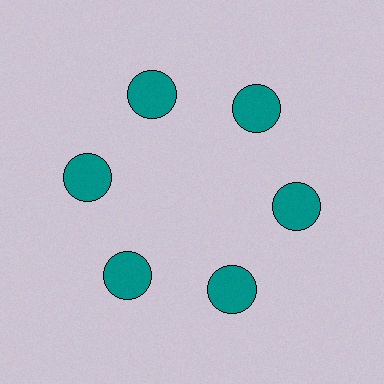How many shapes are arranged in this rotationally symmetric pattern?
There are 6 shapes, arranged in 6 groups of 1.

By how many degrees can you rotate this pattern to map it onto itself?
The pattern maps onto itself every 60 degrees of rotation.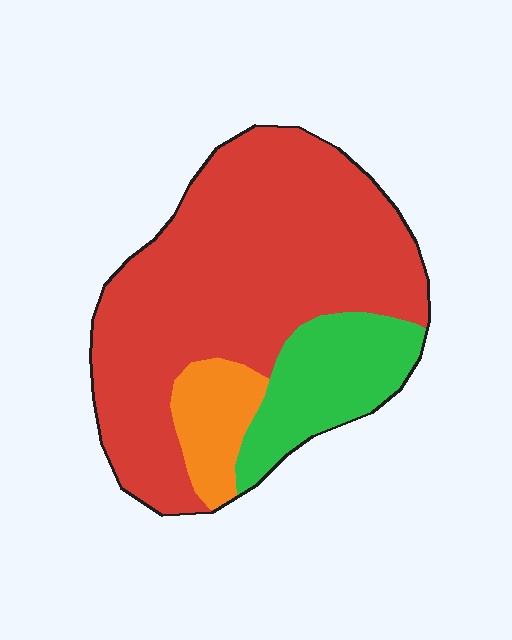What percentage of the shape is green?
Green covers about 20% of the shape.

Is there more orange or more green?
Green.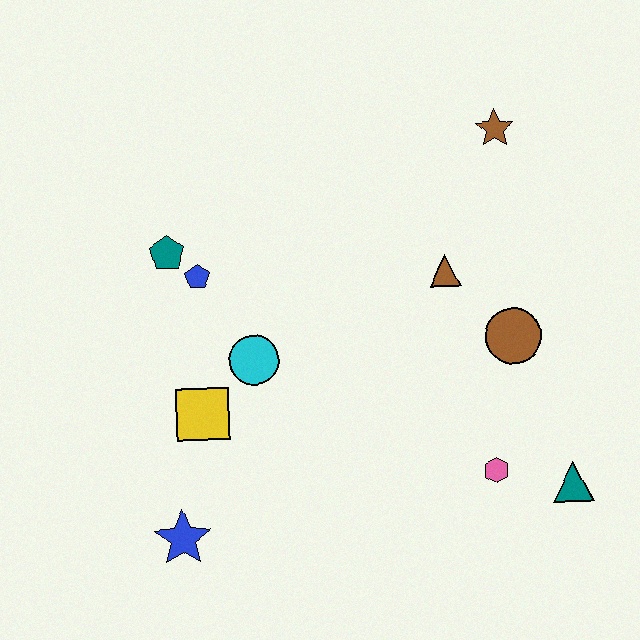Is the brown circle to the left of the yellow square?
No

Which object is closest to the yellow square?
The cyan circle is closest to the yellow square.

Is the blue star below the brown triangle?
Yes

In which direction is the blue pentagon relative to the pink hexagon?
The blue pentagon is to the left of the pink hexagon.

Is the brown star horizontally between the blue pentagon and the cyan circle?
No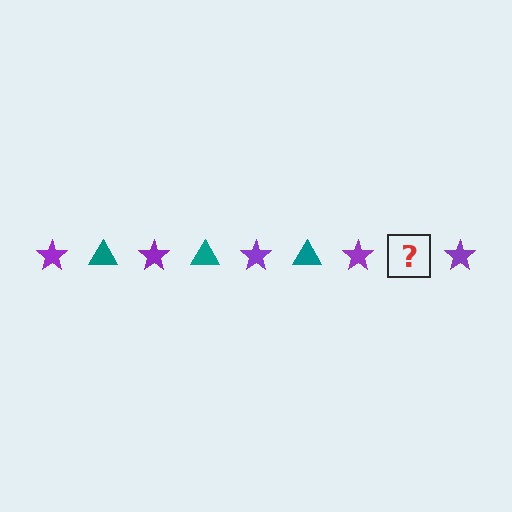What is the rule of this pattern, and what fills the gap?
The rule is that the pattern alternates between purple star and teal triangle. The gap should be filled with a teal triangle.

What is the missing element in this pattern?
The missing element is a teal triangle.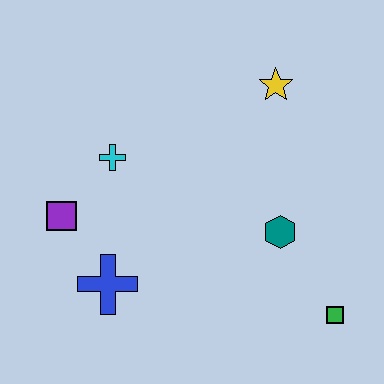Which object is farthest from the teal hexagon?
The purple square is farthest from the teal hexagon.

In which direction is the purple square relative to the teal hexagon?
The purple square is to the left of the teal hexagon.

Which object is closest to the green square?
The teal hexagon is closest to the green square.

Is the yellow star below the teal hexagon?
No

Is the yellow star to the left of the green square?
Yes